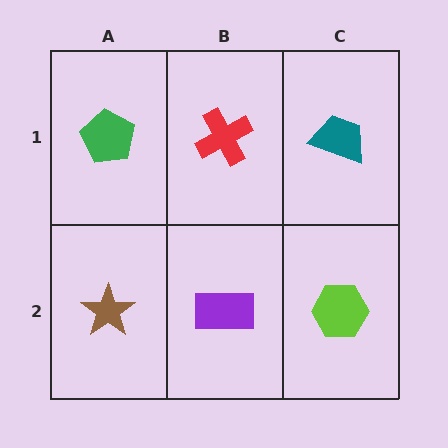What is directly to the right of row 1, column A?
A red cross.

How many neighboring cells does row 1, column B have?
3.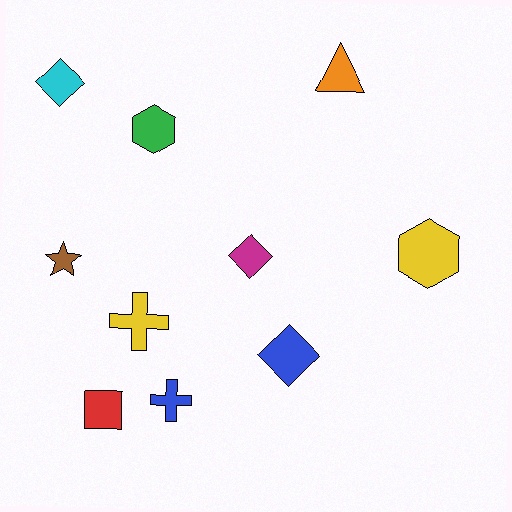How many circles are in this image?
There are no circles.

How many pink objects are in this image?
There are no pink objects.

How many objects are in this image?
There are 10 objects.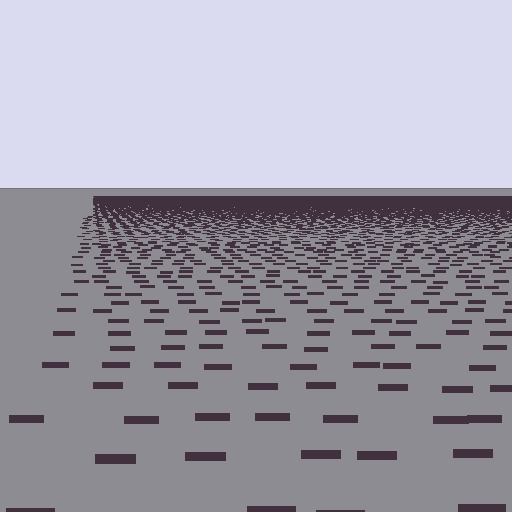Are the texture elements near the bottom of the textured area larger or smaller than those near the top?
Larger. Near the bottom, elements are closer to the viewer and appear at a bigger on-screen size.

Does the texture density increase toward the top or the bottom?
Density increases toward the top.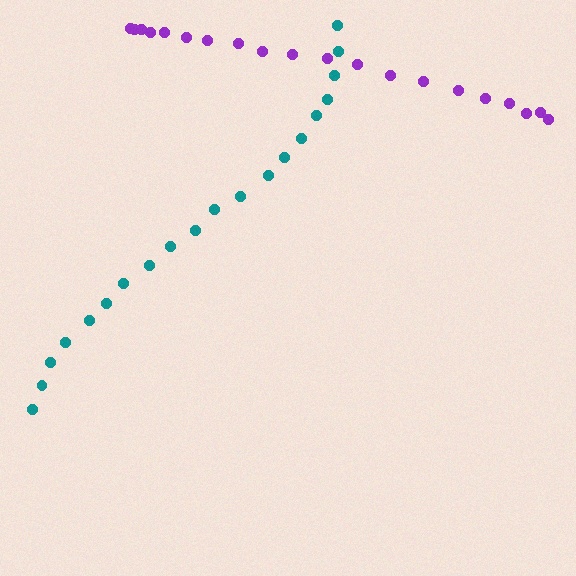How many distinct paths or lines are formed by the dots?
There are 2 distinct paths.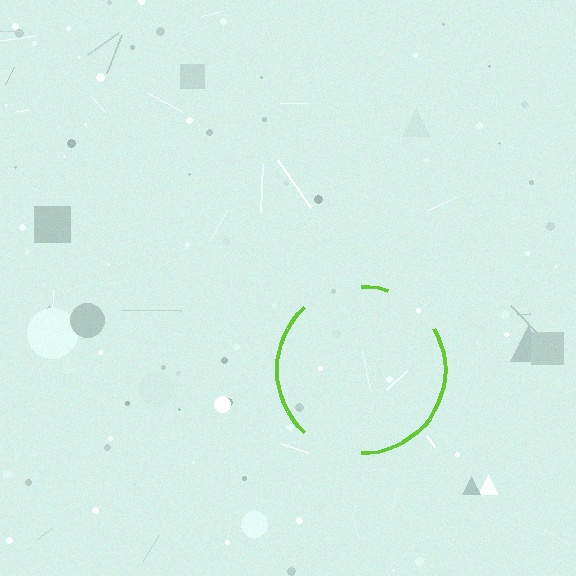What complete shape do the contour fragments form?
The contour fragments form a circle.